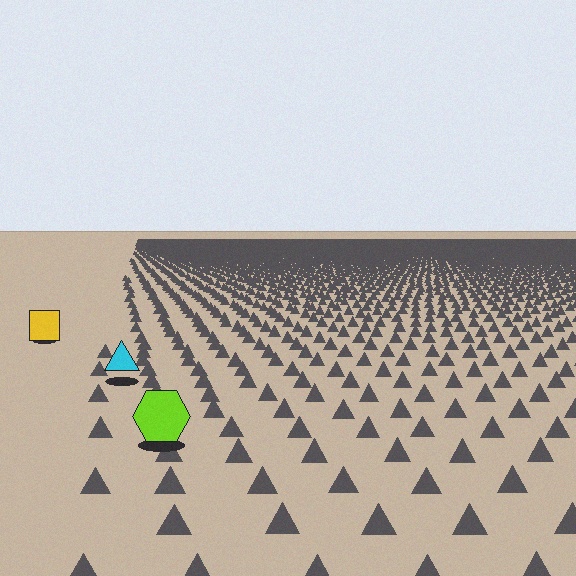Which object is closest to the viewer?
The lime hexagon is closest. The texture marks near it are larger and more spread out.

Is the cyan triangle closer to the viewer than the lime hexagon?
No. The lime hexagon is closer — you can tell from the texture gradient: the ground texture is coarser near it.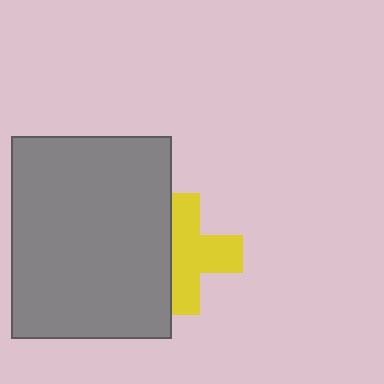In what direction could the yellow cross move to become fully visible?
The yellow cross could move right. That would shift it out from behind the gray rectangle entirely.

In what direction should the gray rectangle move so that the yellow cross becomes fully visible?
The gray rectangle should move left. That is the shortest direction to clear the overlap and leave the yellow cross fully visible.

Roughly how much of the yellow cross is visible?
Most of it is visible (roughly 66%).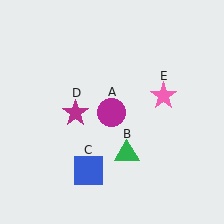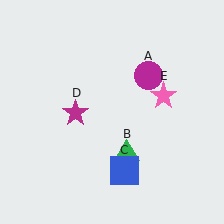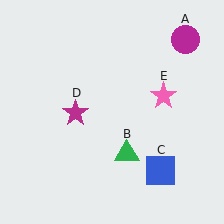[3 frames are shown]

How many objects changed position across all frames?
2 objects changed position: magenta circle (object A), blue square (object C).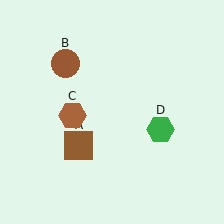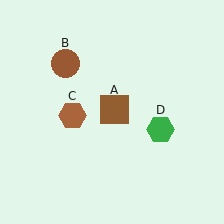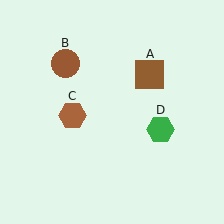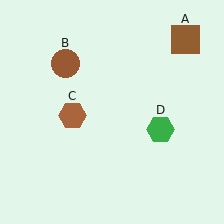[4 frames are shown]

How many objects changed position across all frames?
1 object changed position: brown square (object A).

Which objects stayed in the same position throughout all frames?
Brown circle (object B) and brown hexagon (object C) and green hexagon (object D) remained stationary.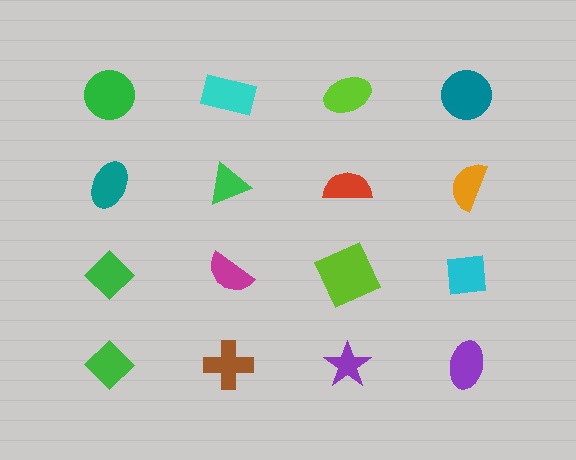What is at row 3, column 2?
A magenta semicircle.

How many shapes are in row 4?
4 shapes.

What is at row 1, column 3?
A lime ellipse.